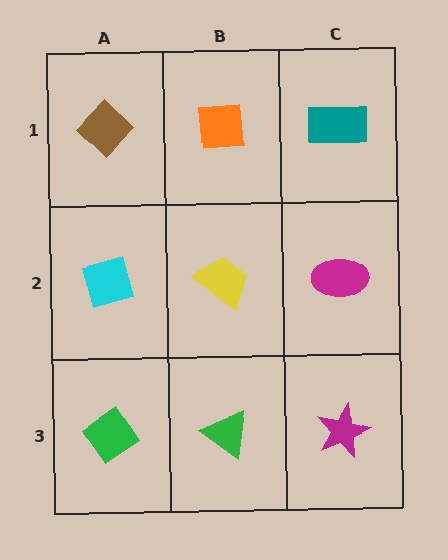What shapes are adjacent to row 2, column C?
A teal rectangle (row 1, column C), a magenta star (row 3, column C), a yellow trapezoid (row 2, column B).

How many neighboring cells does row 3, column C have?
2.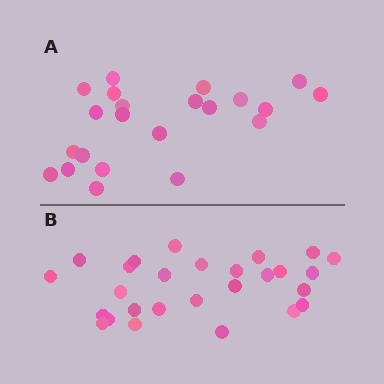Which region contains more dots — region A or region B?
Region B (the bottom region) has more dots.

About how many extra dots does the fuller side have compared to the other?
Region B has about 5 more dots than region A.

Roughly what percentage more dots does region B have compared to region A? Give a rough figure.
About 25% more.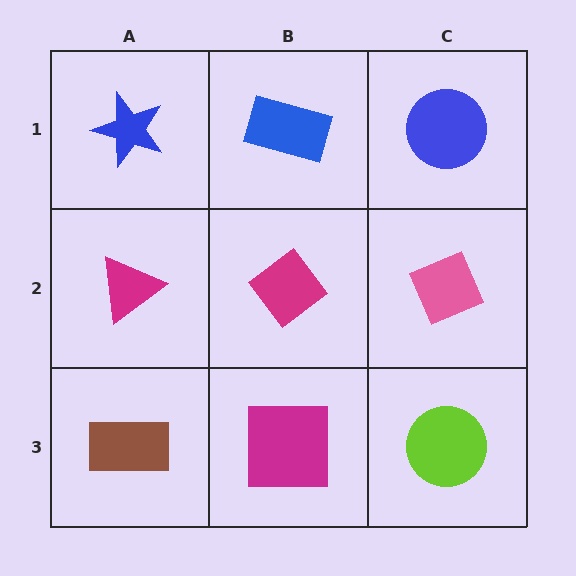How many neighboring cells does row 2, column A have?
3.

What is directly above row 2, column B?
A blue rectangle.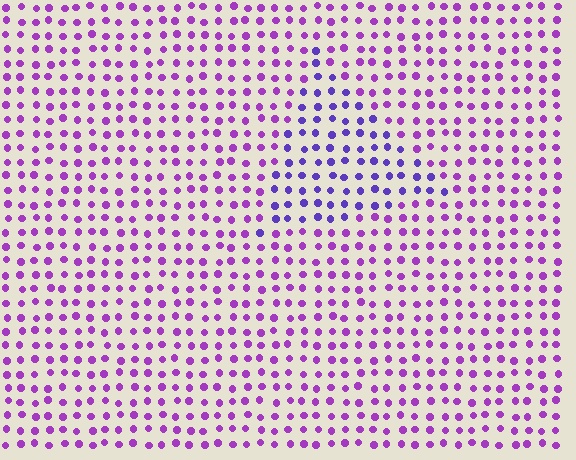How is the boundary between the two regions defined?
The boundary is defined purely by a slight shift in hue (about 32 degrees). Spacing, size, and orientation are identical on both sides.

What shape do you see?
I see a triangle.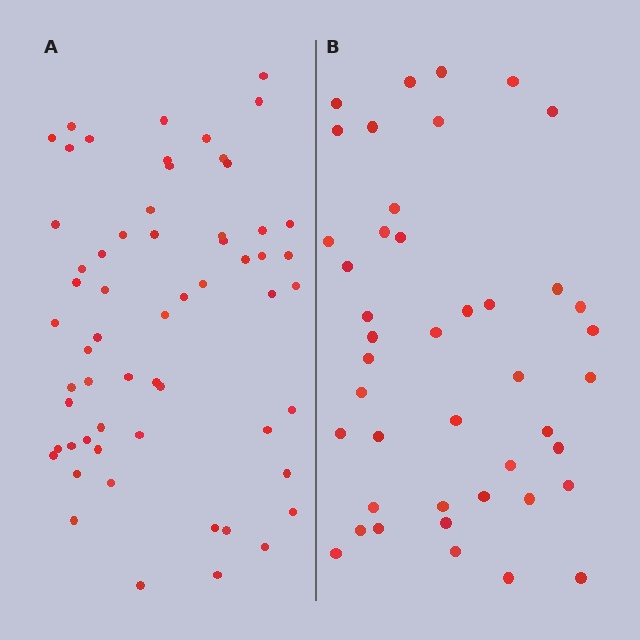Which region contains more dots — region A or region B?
Region A (the left region) has more dots.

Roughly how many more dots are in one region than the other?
Region A has approximately 15 more dots than region B.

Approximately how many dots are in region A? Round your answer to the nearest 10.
About 60 dots.